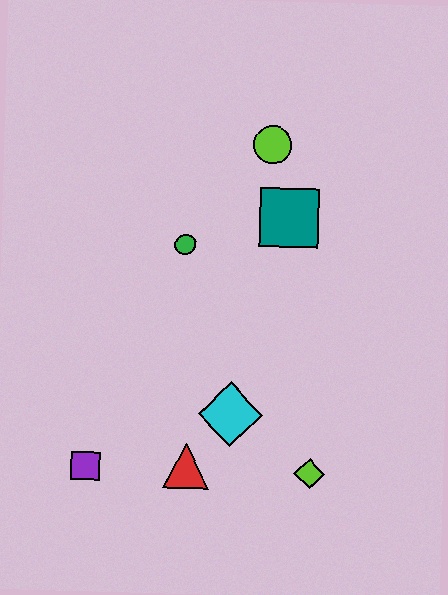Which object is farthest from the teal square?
The purple square is farthest from the teal square.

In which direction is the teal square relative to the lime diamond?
The teal square is above the lime diamond.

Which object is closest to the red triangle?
The cyan diamond is closest to the red triangle.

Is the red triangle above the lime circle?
No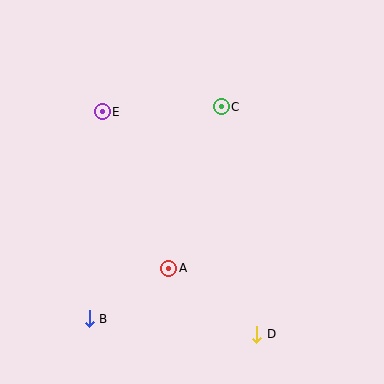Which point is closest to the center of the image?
Point A at (169, 268) is closest to the center.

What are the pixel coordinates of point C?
Point C is at (221, 107).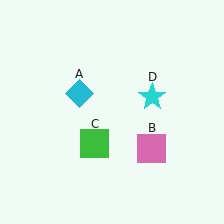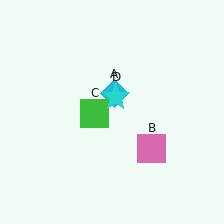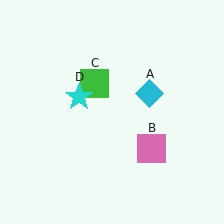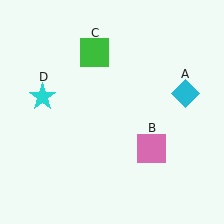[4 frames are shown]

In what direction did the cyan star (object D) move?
The cyan star (object D) moved left.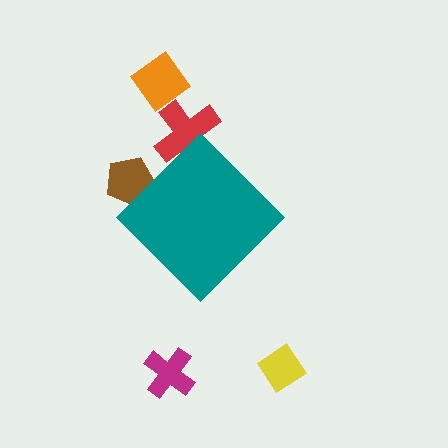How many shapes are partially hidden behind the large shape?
2 shapes are partially hidden.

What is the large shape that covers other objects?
A teal diamond.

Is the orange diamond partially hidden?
No, the orange diamond is fully visible.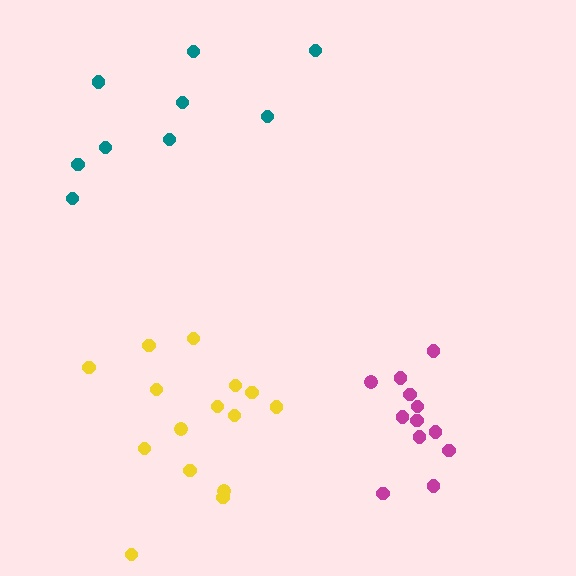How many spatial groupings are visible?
There are 3 spatial groupings.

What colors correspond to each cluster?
The clusters are colored: magenta, yellow, teal.